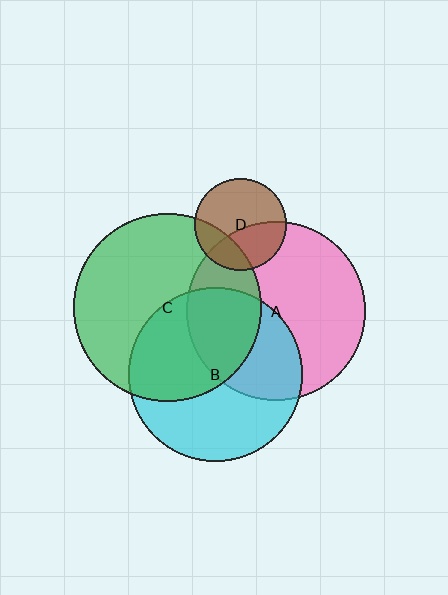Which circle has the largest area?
Circle C (green).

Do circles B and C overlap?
Yes.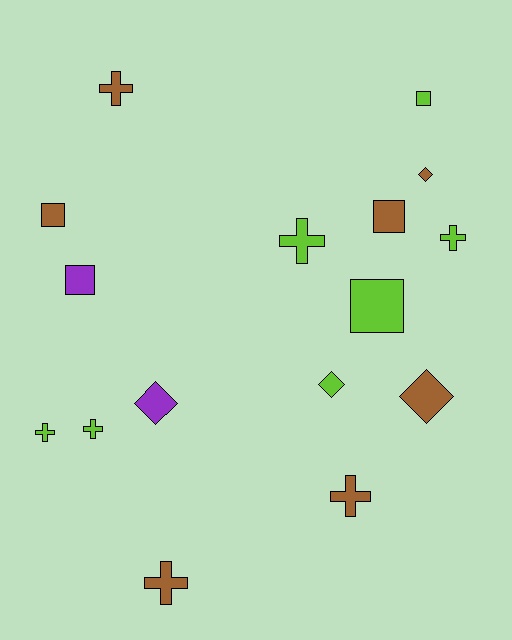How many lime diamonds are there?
There is 1 lime diamond.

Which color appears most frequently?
Brown, with 7 objects.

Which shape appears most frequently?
Cross, with 7 objects.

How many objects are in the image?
There are 16 objects.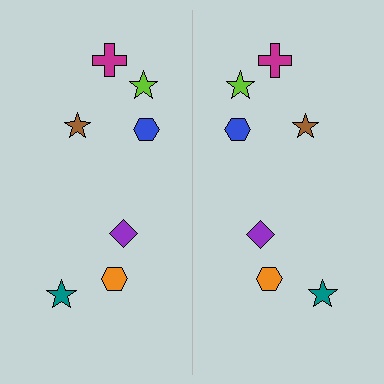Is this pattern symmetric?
Yes, this pattern has bilateral (reflection) symmetry.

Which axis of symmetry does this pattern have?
The pattern has a vertical axis of symmetry running through the center of the image.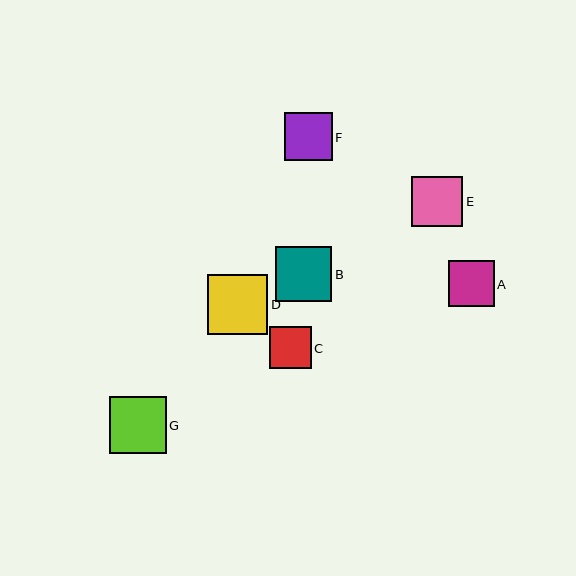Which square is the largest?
Square D is the largest with a size of approximately 60 pixels.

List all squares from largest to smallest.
From largest to smallest: D, G, B, E, F, A, C.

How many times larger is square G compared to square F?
Square G is approximately 1.2 times the size of square F.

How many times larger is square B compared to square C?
Square B is approximately 1.3 times the size of square C.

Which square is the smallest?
Square C is the smallest with a size of approximately 42 pixels.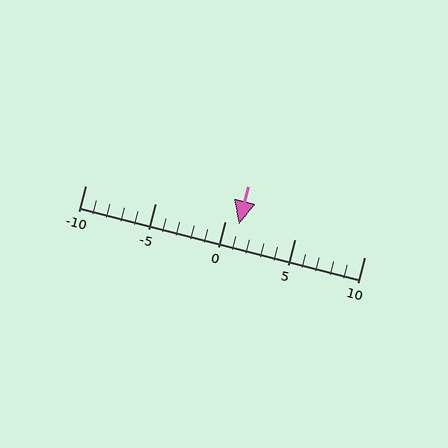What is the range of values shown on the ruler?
The ruler shows values from -10 to 10.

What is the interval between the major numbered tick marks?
The major tick marks are spaced 5 units apart.